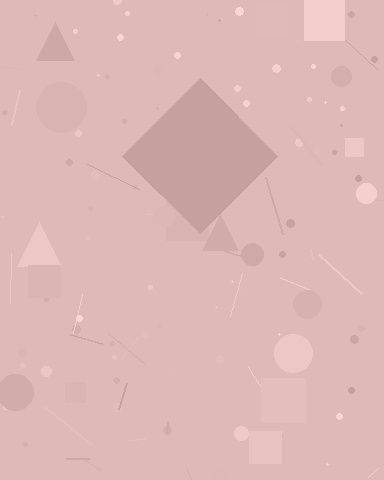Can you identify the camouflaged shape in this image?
The camouflaged shape is a diamond.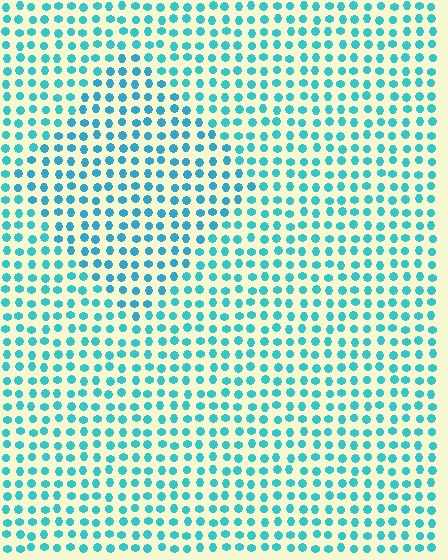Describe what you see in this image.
The image is filled with small cyan elements in a uniform arrangement. A diamond-shaped region is visible where the elements are tinted to a slightly different hue, forming a subtle color boundary.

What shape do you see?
I see a diamond.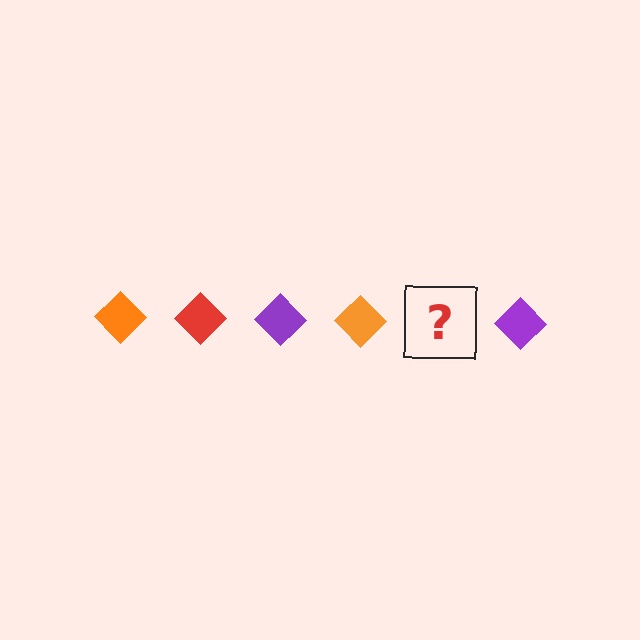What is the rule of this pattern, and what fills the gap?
The rule is that the pattern cycles through orange, red, purple diamonds. The gap should be filled with a red diamond.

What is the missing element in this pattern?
The missing element is a red diamond.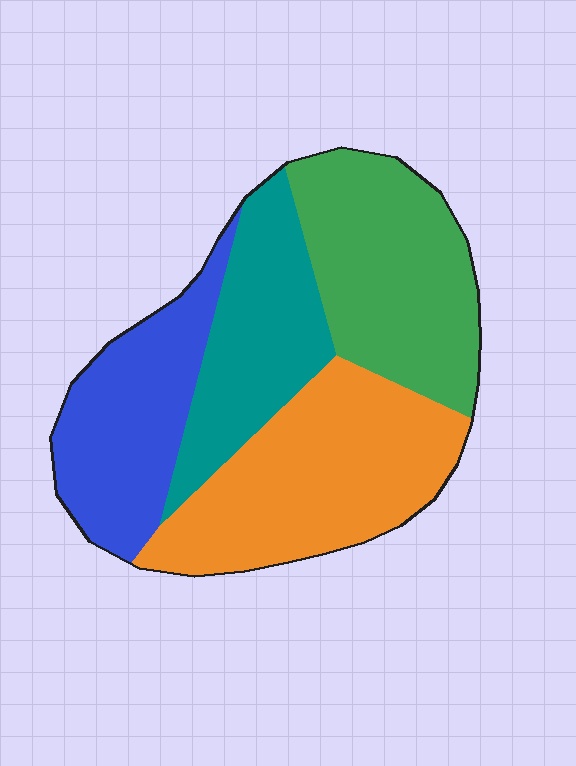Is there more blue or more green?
Green.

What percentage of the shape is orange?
Orange covers 31% of the shape.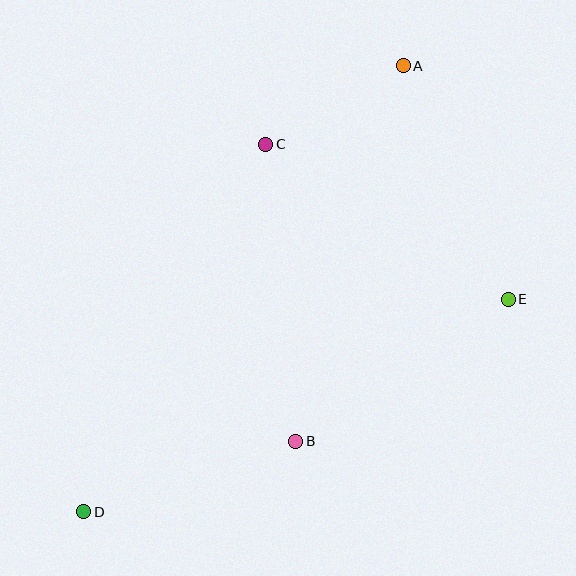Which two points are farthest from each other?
Points A and D are farthest from each other.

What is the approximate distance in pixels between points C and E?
The distance between C and E is approximately 288 pixels.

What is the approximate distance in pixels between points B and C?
The distance between B and C is approximately 298 pixels.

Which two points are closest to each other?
Points A and C are closest to each other.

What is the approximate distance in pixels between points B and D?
The distance between B and D is approximately 223 pixels.